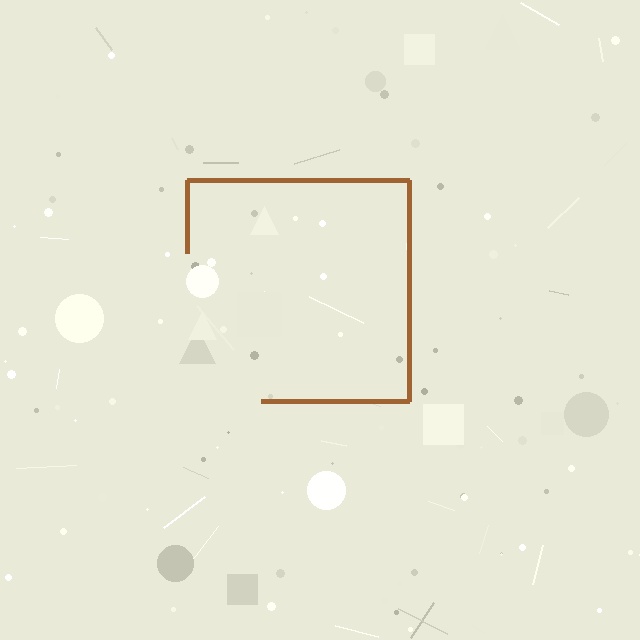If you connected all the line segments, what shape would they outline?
They would outline a square.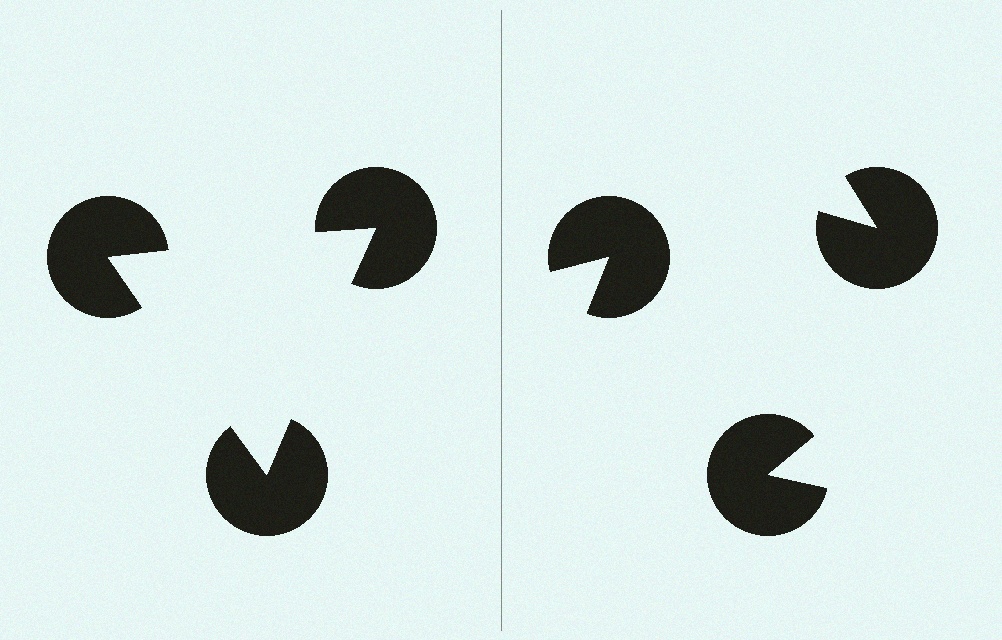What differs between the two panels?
The pac-man discs are positioned identically on both sides; only the wedge orientations differ. On the left they align to a triangle; on the right they are misaligned.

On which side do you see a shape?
An illusory triangle appears on the left side. On the right side the wedge cuts are rotated, so no coherent shape forms.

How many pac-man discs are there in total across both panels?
6 — 3 on each side.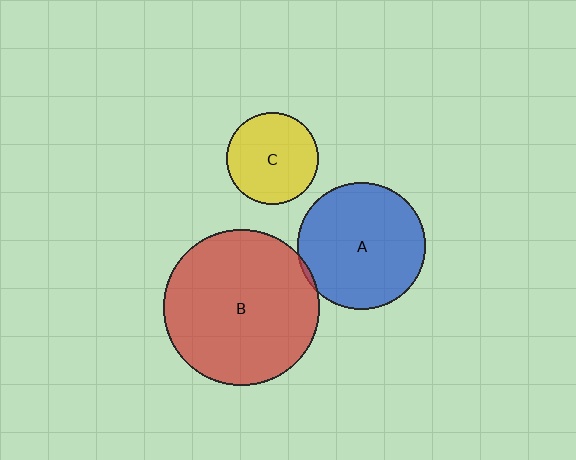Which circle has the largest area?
Circle B (red).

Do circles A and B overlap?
Yes.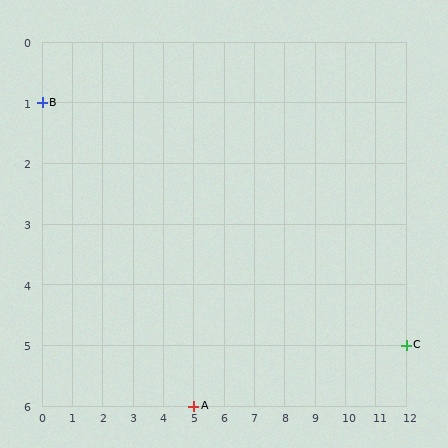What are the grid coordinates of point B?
Point B is at grid coordinates (0, 1).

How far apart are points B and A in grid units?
Points B and A are 5 columns and 5 rows apart (about 7.1 grid units diagonally).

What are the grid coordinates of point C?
Point C is at grid coordinates (12, 5).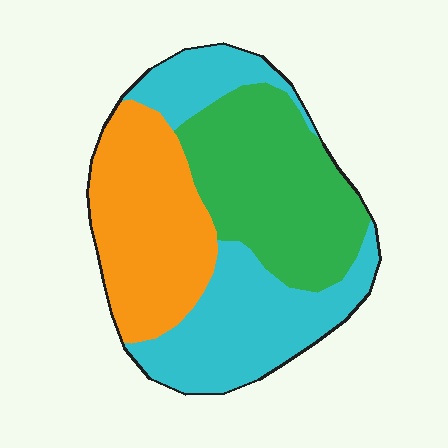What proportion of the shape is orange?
Orange takes up about one third (1/3) of the shape.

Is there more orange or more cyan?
Cyan.